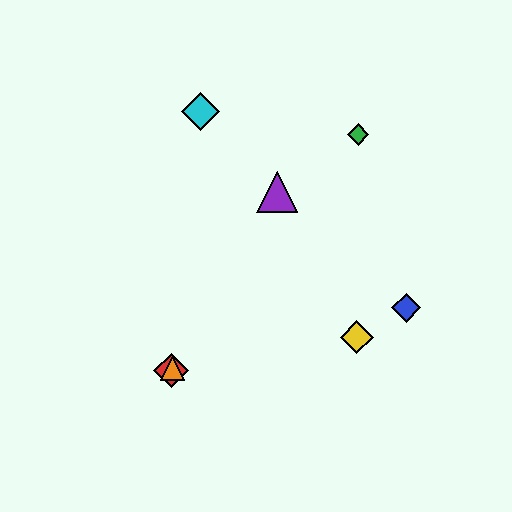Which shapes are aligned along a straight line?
The red diamond, the purple triangle, the orange triangle are aligned along a straight line.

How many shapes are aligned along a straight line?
3 shapes (the red diamond, the purple triangle, the orange triangle) are aligned along a straight line.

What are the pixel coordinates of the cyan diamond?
The cyan diamond is at (200, 111).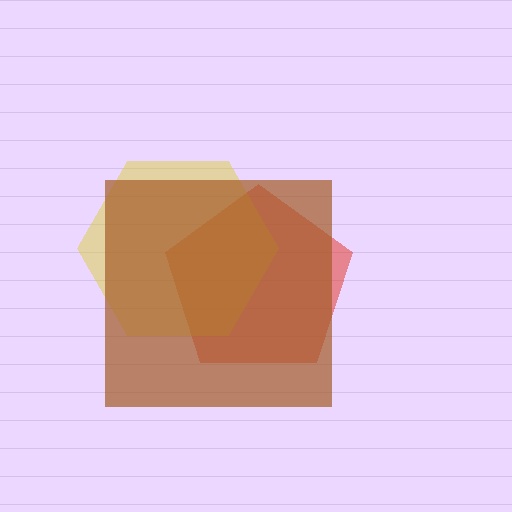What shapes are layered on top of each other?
The layered shapes are: a red pentagon, a yellow hexagon, a brown square.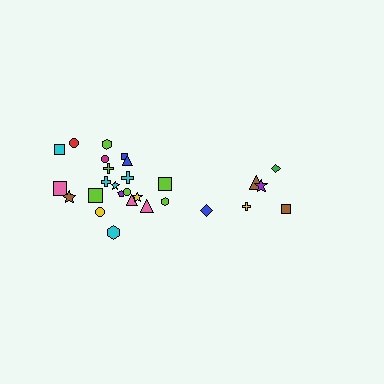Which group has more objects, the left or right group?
The left group.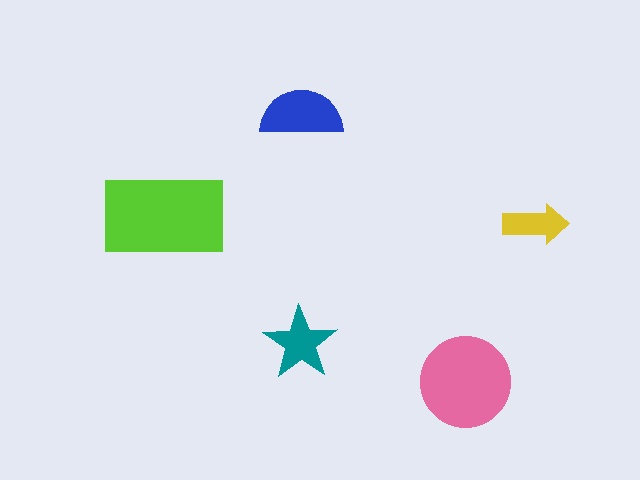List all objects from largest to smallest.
The lime rectangle, the pink circle, the blue semicircle, the teal star, the yellow arrow.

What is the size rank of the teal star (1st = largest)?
4th.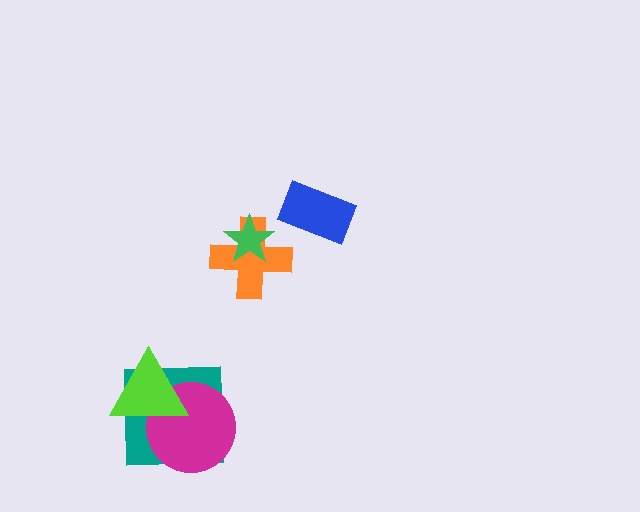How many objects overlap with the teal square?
2 objects overlap with the teal square.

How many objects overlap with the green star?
1 object overlaps with the green star.